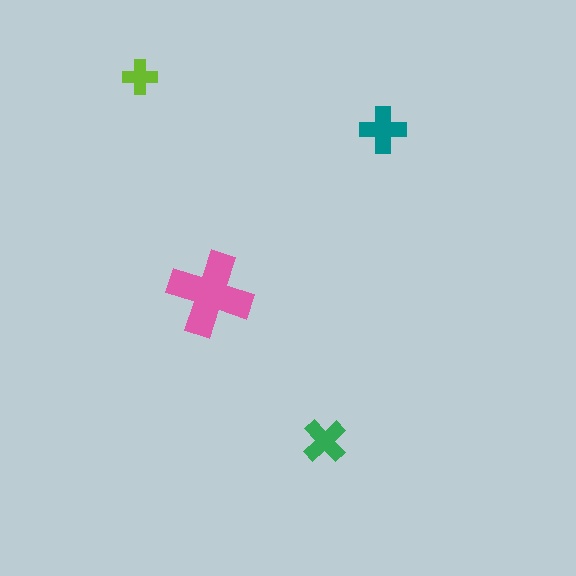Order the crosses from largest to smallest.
the pink one, the teal one, the green one, the lime one.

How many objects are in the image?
There are 4 objects in the image.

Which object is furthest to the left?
The lime cross is leftmost.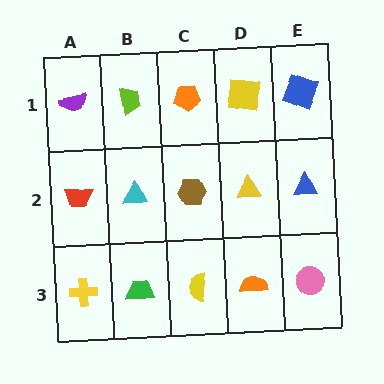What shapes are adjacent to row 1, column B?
A cyan triangle (row 2, column B), a purple semicircle (row 1, column A), an orange pentagon (row 1, column C).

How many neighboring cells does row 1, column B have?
3.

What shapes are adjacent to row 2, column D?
A yellow square (row 1, column D), an orange semicircle (row 3, column D), a brown hexagon (row 2, column C), a blue triangle (row 2, column E).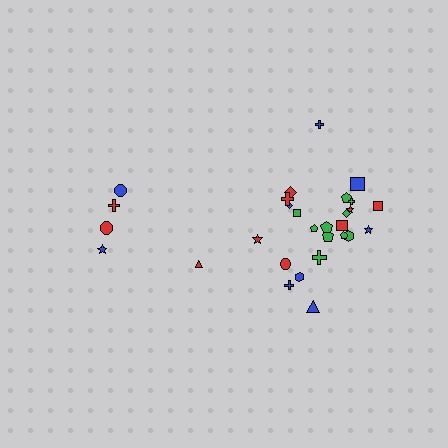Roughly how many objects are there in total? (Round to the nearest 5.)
Roughly 30 objects in total.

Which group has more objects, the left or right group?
The right group.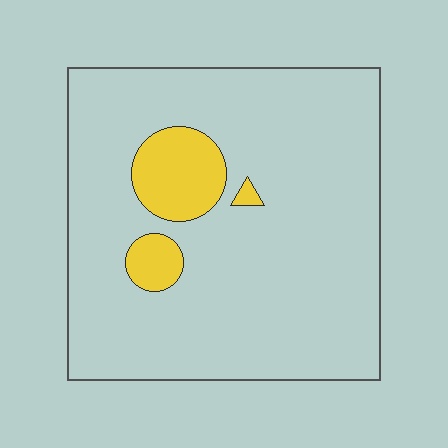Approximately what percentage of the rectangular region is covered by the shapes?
Approximately 10%.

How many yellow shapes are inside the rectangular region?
3.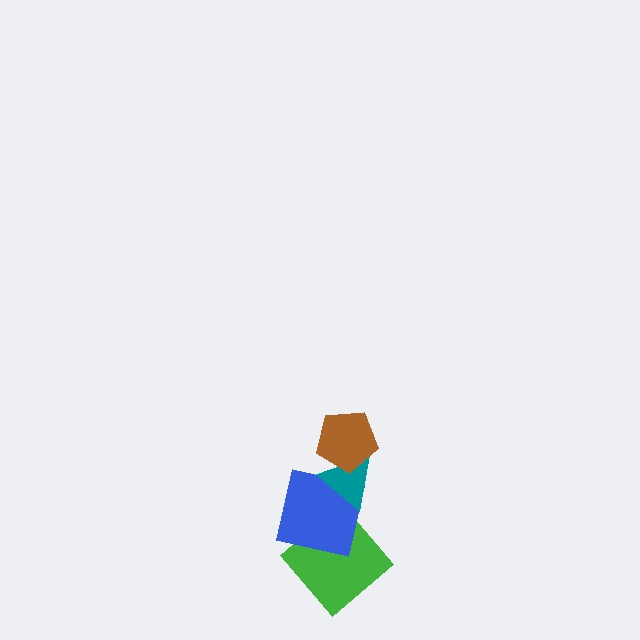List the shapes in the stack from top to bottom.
From top to bottom: the brown pentagon, the teal triangle, the blue square, the green diamond.